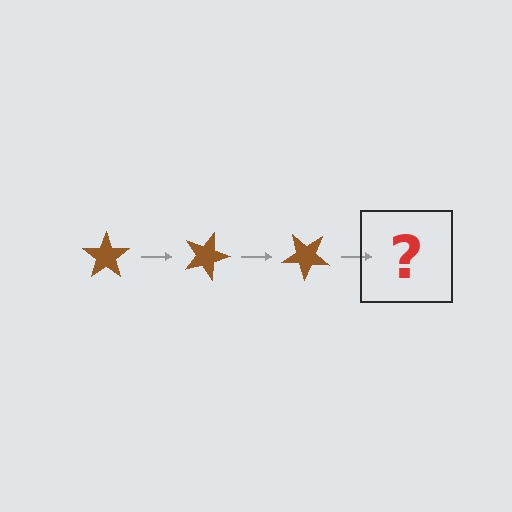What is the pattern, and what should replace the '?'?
The pattern is that the star rotates 20 degrees each step. The '?' should be a brown star rotated 60 degrees.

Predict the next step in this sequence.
The next step is a brown star rotated 60 degrees.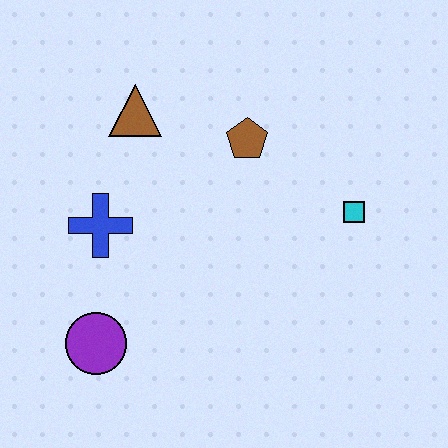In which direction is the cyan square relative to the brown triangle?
The cyan square is to the right of the brown triangle.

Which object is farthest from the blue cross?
The cyan square is farthest from the blue cross.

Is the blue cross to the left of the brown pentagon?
Yes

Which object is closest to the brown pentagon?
The brown triangle is closest to the brown pentagon.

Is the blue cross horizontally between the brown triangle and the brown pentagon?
No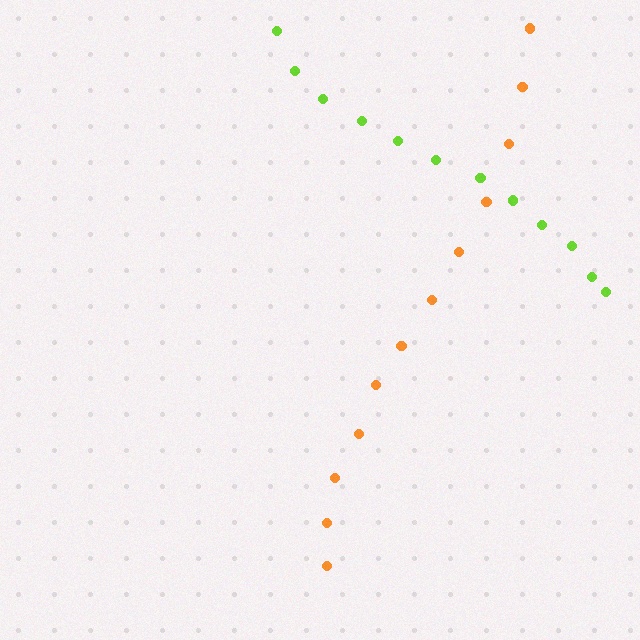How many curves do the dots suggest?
There are 2 distinct paths.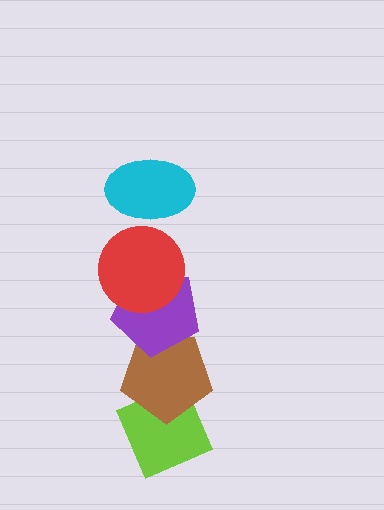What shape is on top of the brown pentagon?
The purple pentagon is on top of the brown pentagon.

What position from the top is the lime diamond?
The lime diamond is 5th from the top.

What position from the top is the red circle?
The red circle is 2nd from the top.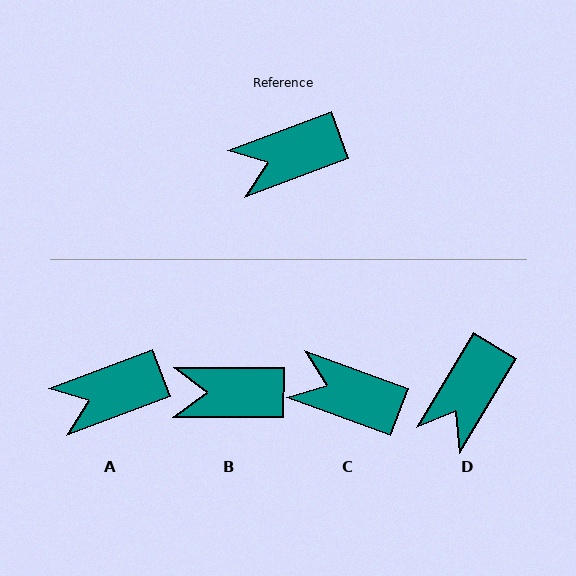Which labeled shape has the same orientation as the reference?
A.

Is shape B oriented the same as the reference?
No, it is off by about 21 degrees.